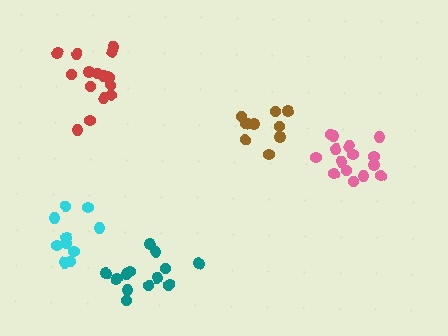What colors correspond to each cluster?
The clusters are colored: pink, cyan, teal, brown, red.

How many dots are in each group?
Group 1: 15 dots, Group 2: 10 dots, Group 3: 14 dots, Group 4: 10 dots, Group 5: 15 dots (64 total).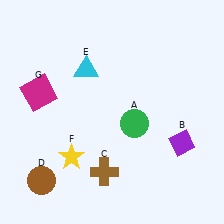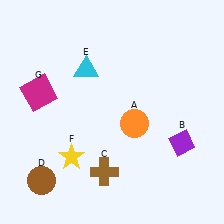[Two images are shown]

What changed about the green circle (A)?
In Image 1, A is green. In Image 2, it changed to orange.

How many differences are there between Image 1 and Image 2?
There is 1 difference between the two images.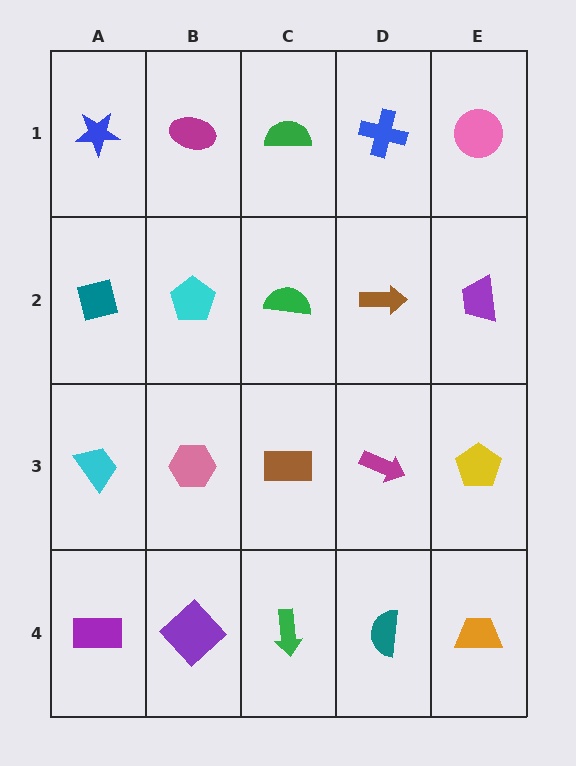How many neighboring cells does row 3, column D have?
4.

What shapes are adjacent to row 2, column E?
A pink circle (row 1, column E), a yellow pentagon (row 3, column E), a brown arrow (row 2, column D).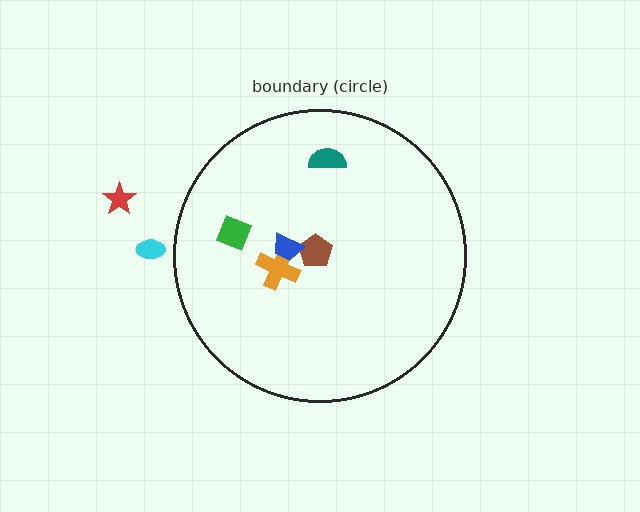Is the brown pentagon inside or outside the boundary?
Inside.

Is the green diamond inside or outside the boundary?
Inside.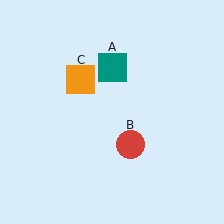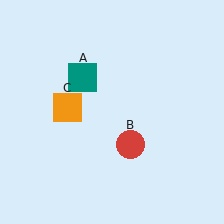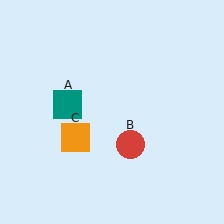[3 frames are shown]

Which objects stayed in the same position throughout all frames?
Red circle (object B) remained stationary.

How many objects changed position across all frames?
2 objects changed position: teal square (object A), orange square (object C).